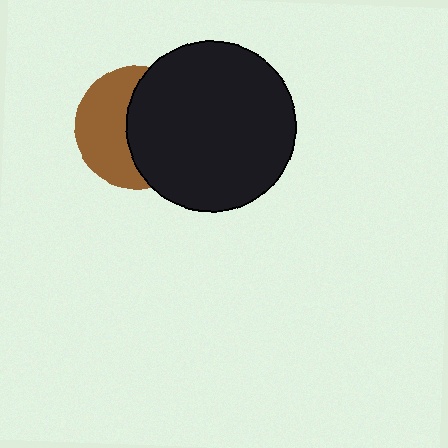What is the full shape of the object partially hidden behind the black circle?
The partially hidden object is a brown circle.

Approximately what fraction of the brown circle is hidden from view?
Roughly 53% of the brown circle is hidden behind the black circle.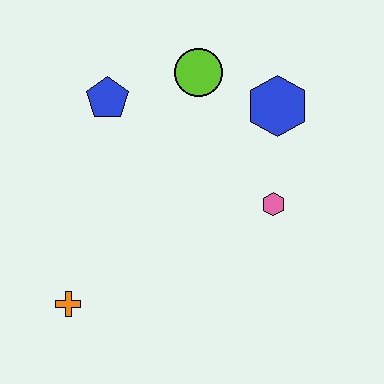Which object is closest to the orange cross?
The blue pentagon is closest to the orange cross.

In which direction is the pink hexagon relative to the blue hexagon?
The pink hexagon is below the blue hexagon.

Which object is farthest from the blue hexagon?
The orange cross is farthest from the blue hexagon.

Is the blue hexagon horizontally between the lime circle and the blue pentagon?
No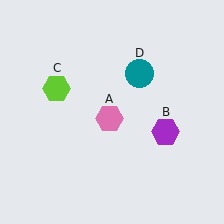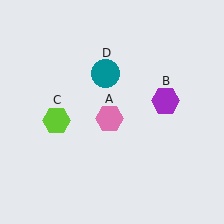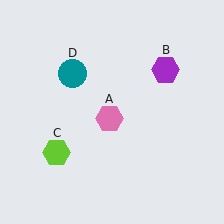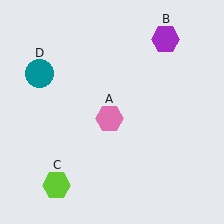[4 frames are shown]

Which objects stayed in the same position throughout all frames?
Pink hexagon (object A) remained stationary.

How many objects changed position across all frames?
3 objects changed position: purple hexagon (object B), lime hexagon (object C), teal circle (object D).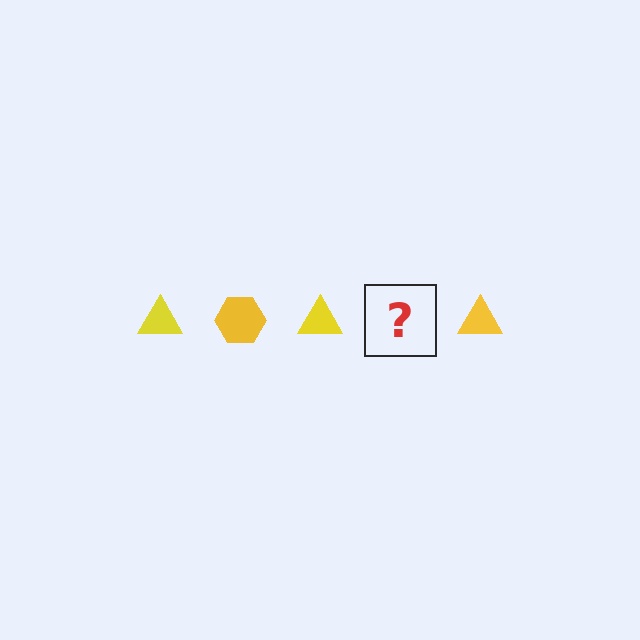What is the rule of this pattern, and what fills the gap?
The rule is that the pattern cycles through triangle, hexagon shapes in yellow. The gap should be filled with a yellow hexagon.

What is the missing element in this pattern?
The missing element is a yellow hexagon.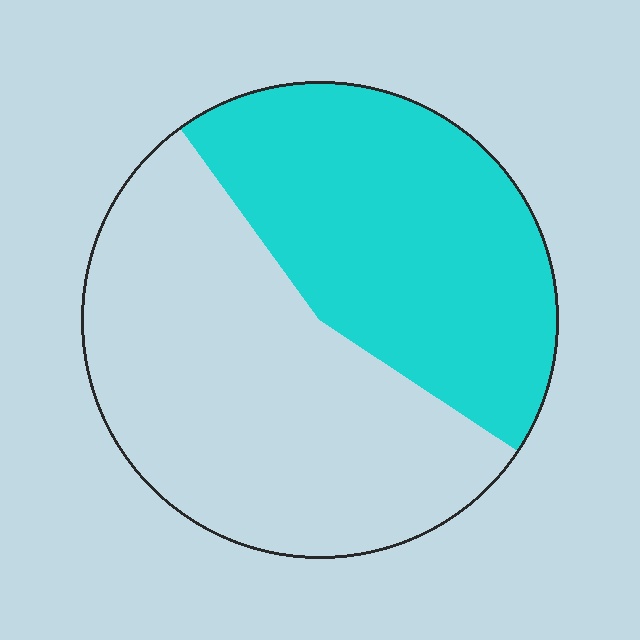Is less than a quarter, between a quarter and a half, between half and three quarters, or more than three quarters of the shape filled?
Between a quarter and a half.